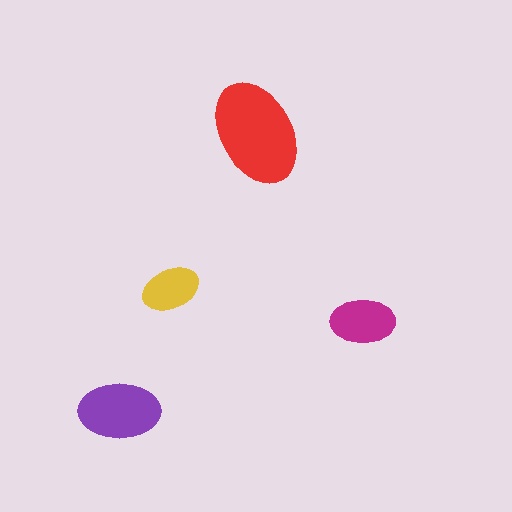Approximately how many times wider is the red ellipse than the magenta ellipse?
About 1.5 times wider.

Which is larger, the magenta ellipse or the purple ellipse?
The purple one.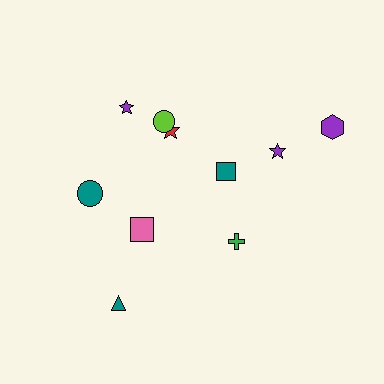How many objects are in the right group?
There are 4 objects.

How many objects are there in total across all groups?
There are 10 objects.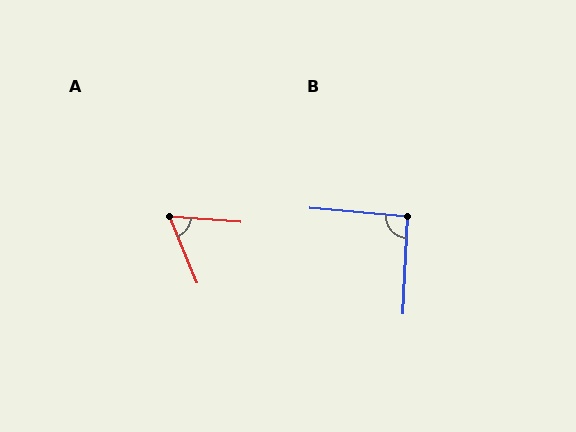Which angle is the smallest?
A, at approximately 63 degrees.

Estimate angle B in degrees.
Approximately 92 degrees.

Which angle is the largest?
B, at approximately 92 degrees.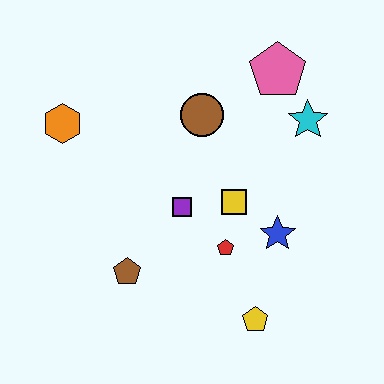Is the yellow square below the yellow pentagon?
No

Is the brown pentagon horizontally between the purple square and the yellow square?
No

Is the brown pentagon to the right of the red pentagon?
No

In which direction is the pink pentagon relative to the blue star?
The pink pentagon is above the blue star.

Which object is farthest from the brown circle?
The yellow pentagon is farthest from the brown circle.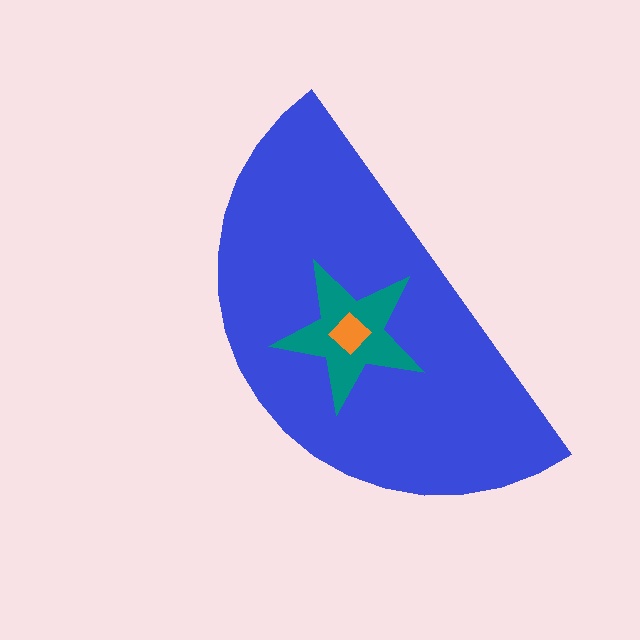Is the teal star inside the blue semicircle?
Yes.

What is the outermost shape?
The blue semicircle.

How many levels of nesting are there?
3.